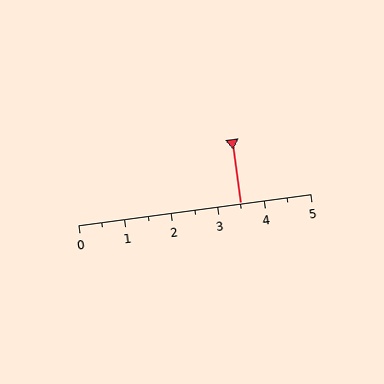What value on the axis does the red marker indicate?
The marker indicates approximately 3.5.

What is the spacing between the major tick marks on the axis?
The major ticks are spaced 1 apart.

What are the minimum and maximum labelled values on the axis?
The axis runs from 0 to 5.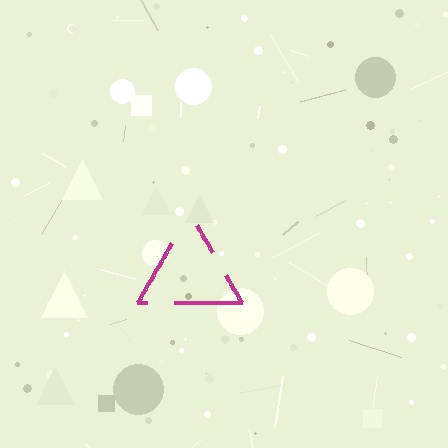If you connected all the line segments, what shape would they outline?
They would outline a triangle.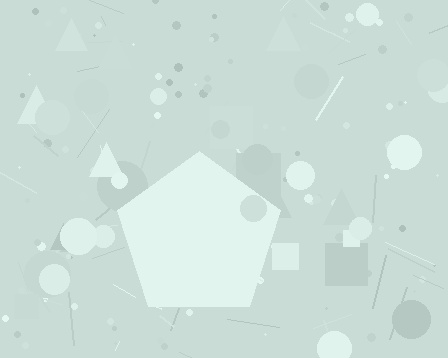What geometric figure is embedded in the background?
A pentagon is embedded in the background.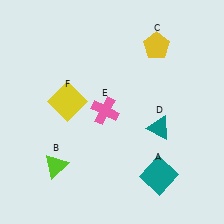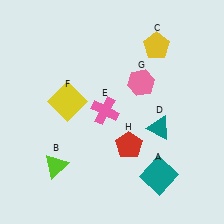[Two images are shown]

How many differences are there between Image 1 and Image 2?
There are 2 differences between the two images.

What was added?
A pink hexagon (G), a red pentagon (H) were added in Image 2.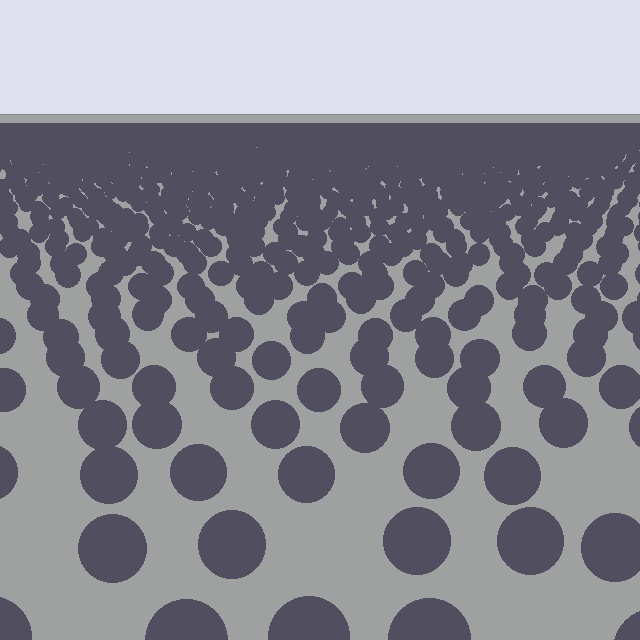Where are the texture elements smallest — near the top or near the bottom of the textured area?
Near the top.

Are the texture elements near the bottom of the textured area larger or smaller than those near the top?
Larger. Near the bottom, elements are closer to the viewer and appear at a bigger on-screen size.